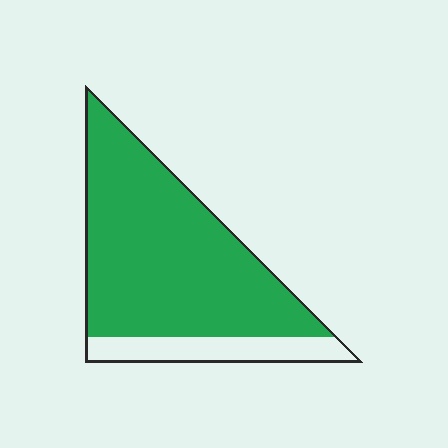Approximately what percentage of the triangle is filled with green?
Approximately 80%.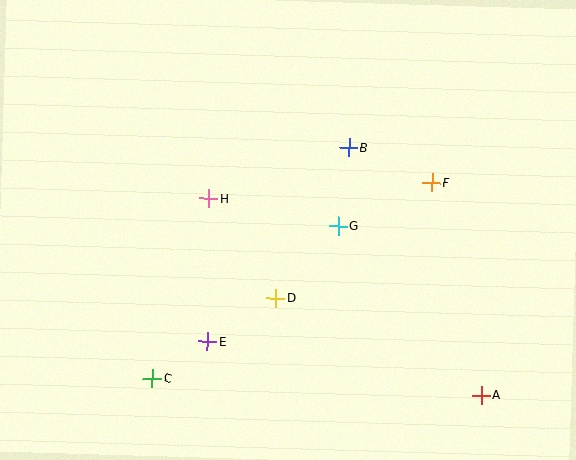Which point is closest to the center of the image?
Point G at (339, 226) is closest to the center.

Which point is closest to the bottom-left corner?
Point C is closest to the bottom-left corner.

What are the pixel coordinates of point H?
Point H is at (209, 198).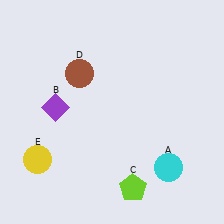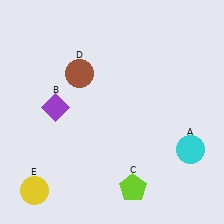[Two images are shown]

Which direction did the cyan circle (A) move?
The cyan circle (A) moved right.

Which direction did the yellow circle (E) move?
The yellow circle (E) moved down.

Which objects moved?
The objects that moved are: the cyan circle (A), the yellow circle (E).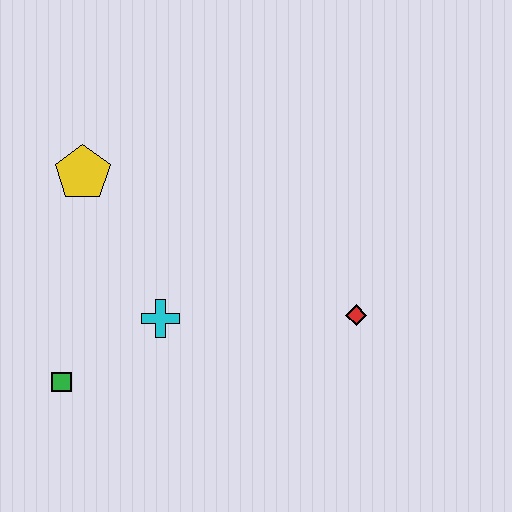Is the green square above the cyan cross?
No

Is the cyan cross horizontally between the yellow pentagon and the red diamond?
Yes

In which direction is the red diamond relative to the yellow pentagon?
The red diamond is to the right of the yellow pentagon.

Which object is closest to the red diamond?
The cyan cross is closest to the red diamond.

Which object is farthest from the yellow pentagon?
The red diamond is farthest from the yellow pentagon.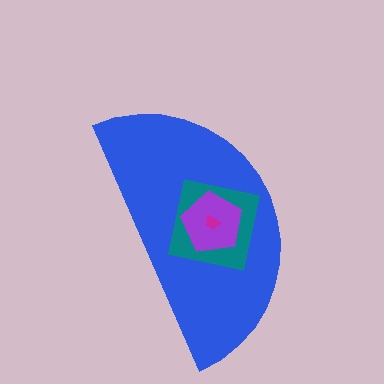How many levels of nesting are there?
4.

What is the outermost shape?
The blue semicircle.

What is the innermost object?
The magenta trapezoid.